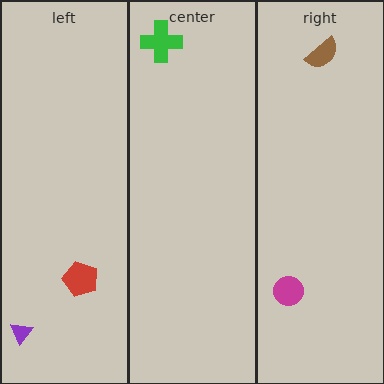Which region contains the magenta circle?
The right region.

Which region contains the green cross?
The center region.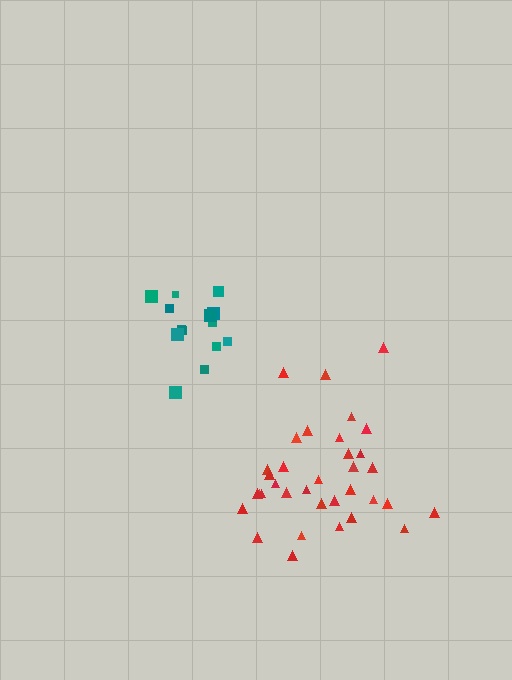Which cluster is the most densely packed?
Teal.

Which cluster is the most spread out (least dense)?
Red.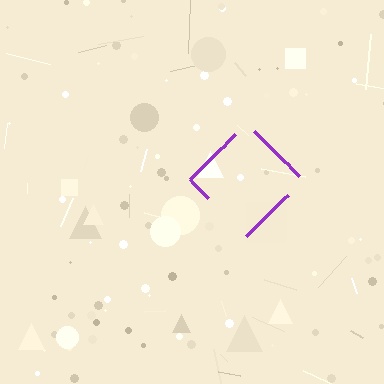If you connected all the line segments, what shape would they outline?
They would outline a diamond.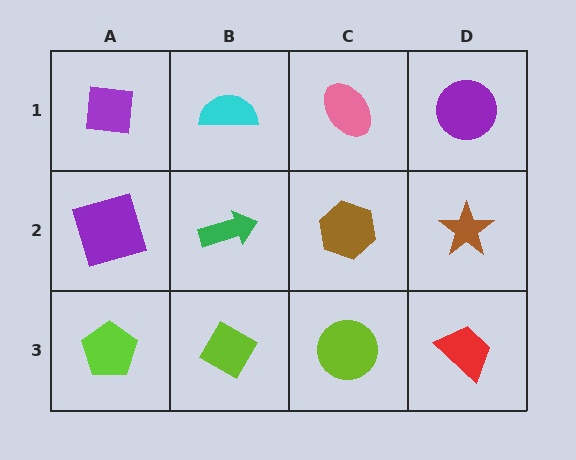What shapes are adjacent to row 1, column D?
A brown star (row 2, column D), a pink ellipse (row 1, column C).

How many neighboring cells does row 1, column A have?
2.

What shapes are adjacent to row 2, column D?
A purple circle (row 1, column D), a red trapezoid (row 3, column D), a brown hexagon (row 2, column C).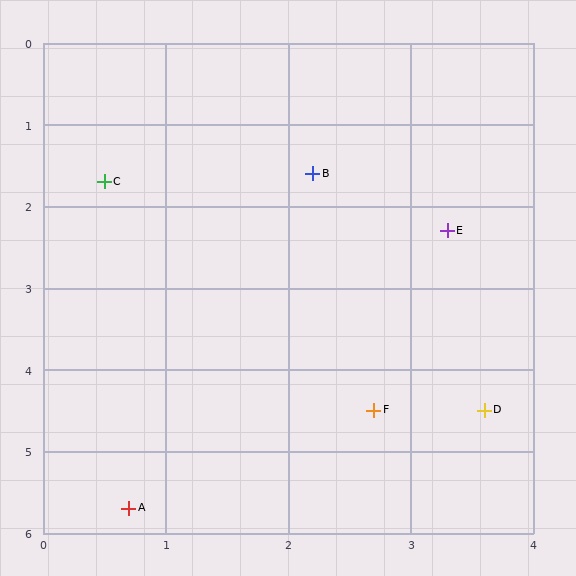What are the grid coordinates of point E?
Point E is at approximately (3.3, 2.3).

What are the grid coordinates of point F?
Point F is at approximately (2.7, 4.5).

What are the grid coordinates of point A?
Point A is at approximately (0.7, 5.7).